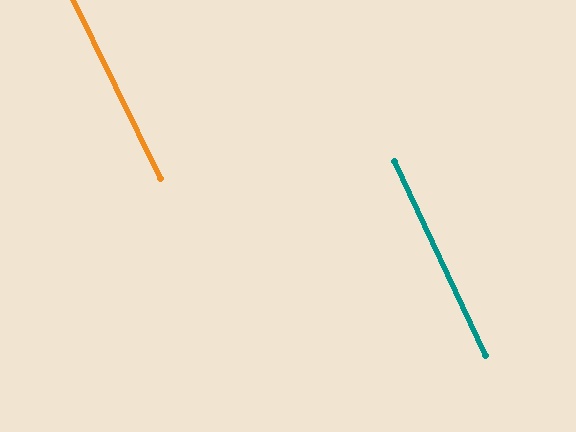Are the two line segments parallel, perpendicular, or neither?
Parallel — their directions differ by only 0.8°.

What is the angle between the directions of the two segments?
Approximately 1 degree.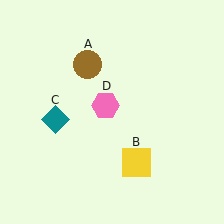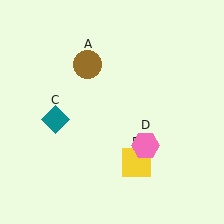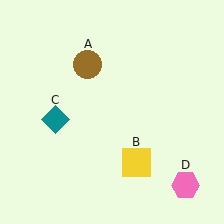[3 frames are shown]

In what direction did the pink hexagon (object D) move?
The pink hexagon (object D) moved down and to the right.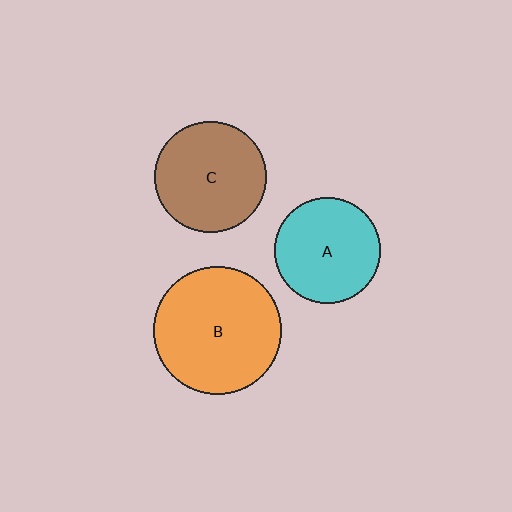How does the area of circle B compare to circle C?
Approximately 1.3 times.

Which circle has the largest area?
Circle B (orange).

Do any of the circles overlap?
No, none of the circles overlap.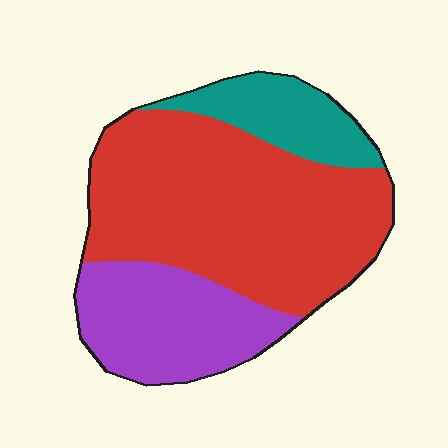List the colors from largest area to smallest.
From largest to smallest: red, purple, teal.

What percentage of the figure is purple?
Purple takes up between a quarter and a half of the figure.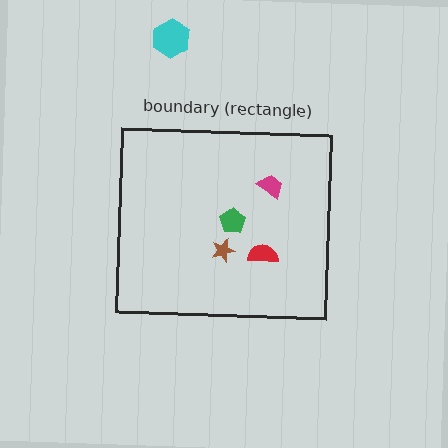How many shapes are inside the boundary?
4 inside, 1 outside.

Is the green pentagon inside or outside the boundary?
Inside.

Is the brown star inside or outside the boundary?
Inside.